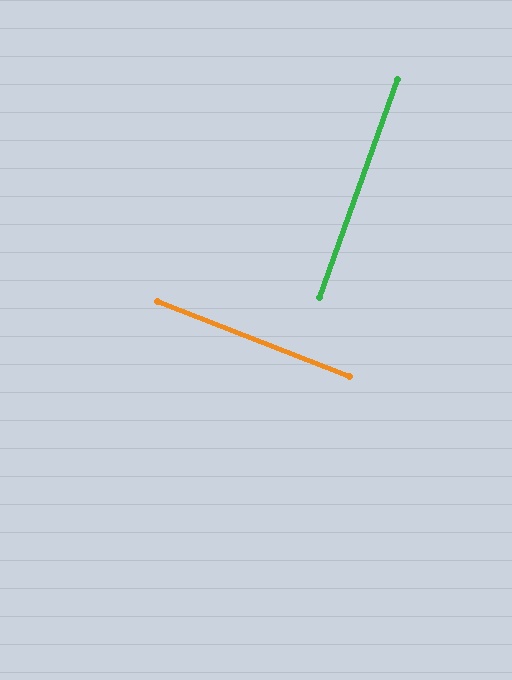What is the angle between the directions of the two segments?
Approximately 89 degrees.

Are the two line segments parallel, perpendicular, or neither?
Perpendicular — they meet at approximately 89°.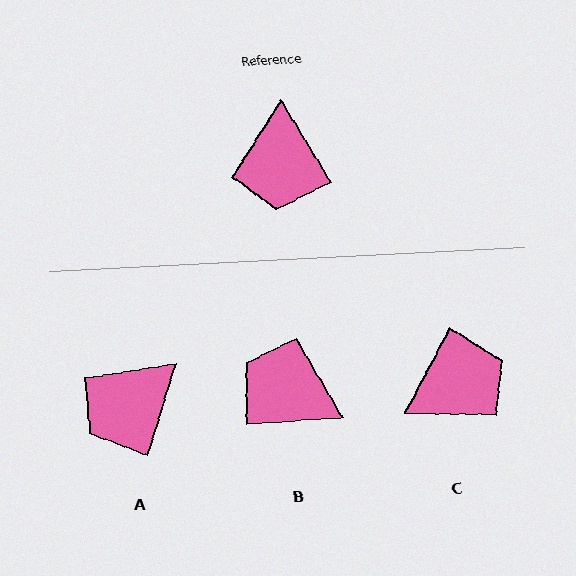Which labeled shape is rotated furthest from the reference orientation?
C, about 121 degrees away.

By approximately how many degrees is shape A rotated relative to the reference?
Approximately 49 degrees clockwise.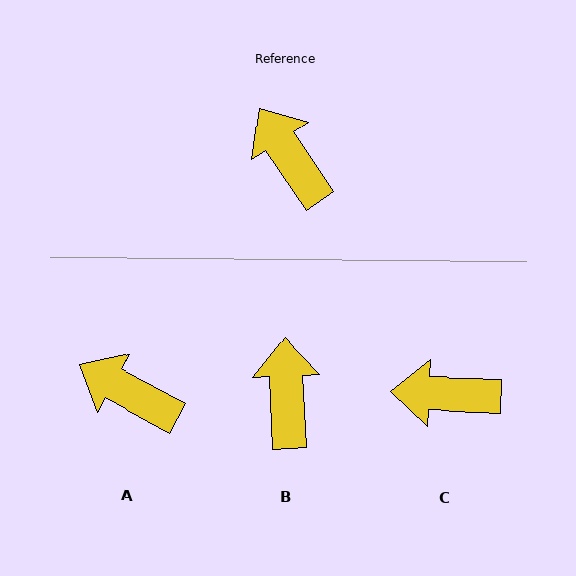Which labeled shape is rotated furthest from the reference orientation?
C, about 54 degrees away.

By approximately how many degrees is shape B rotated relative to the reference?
Approximately 31 degrees clockwise.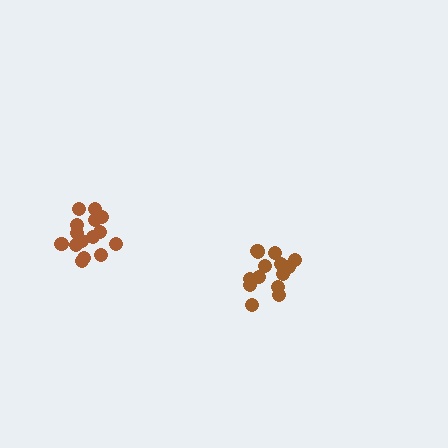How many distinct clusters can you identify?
There are 2 distinct clusters.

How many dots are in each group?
Group 1: 14 dots, Group 2: 15 dots (29 total).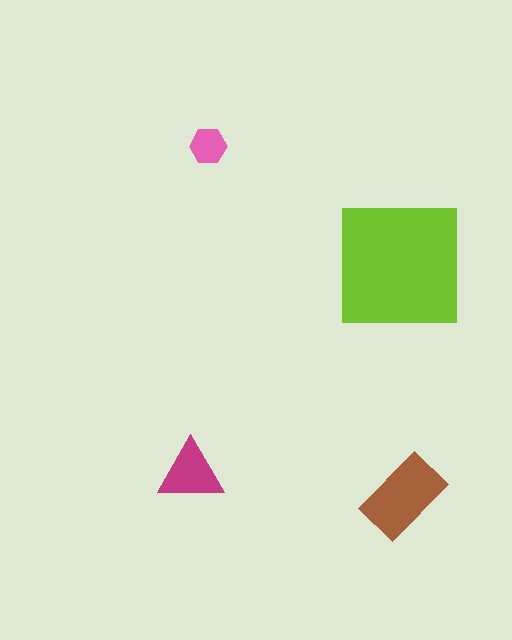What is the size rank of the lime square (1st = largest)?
1st.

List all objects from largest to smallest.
The lime square, the brown rectangle, the magenta triangle, the pink hexagon.